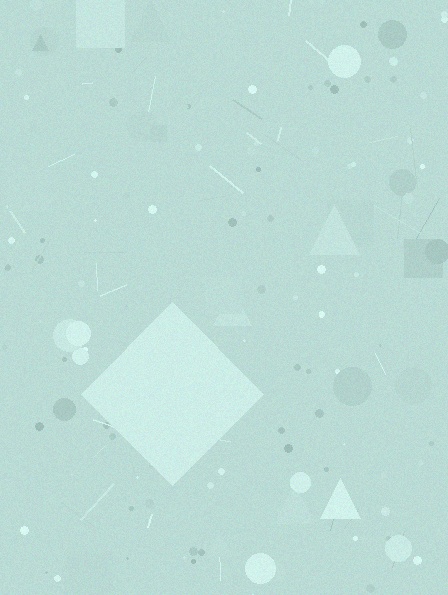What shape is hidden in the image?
A diamond is hidden in the image.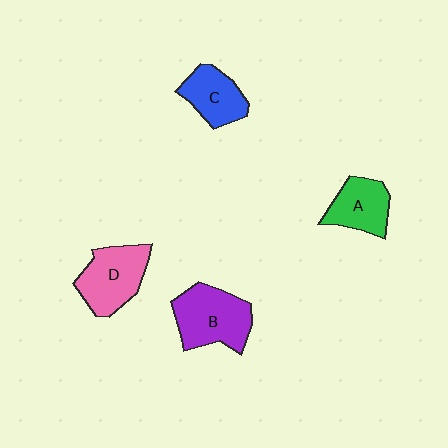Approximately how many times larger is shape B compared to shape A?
Approximately 1.4 times.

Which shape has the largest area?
Shape B (purple).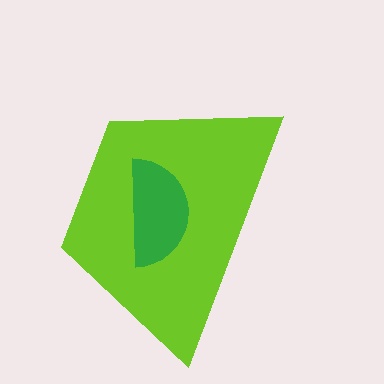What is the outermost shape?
The lime trapezoid.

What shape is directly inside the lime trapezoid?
The green semicircle.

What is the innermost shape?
The green semicircle.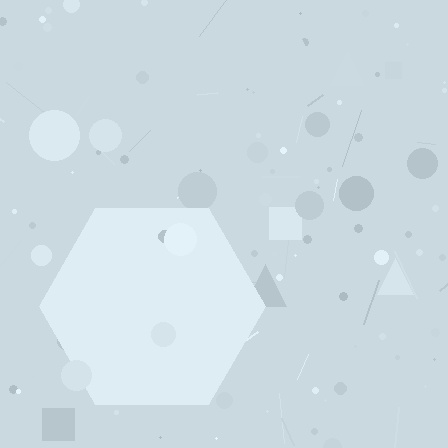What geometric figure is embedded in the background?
A hexagon is embedded in the background.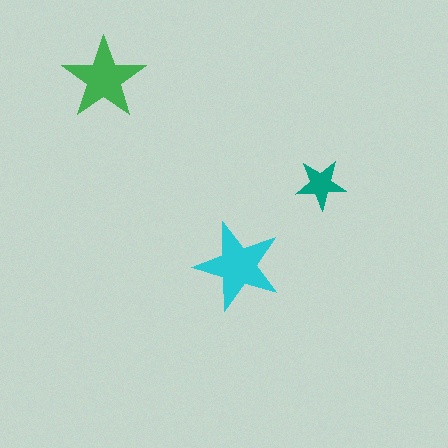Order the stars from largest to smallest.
the cyan one, the green one, the teal one.